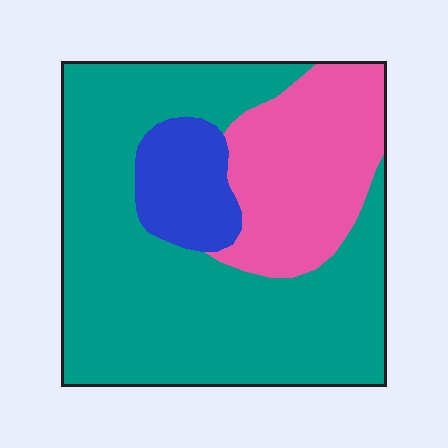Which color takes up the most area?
Teal, at roughly 65%.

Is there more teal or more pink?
Teal.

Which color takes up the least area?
Blue, at roughly 10%.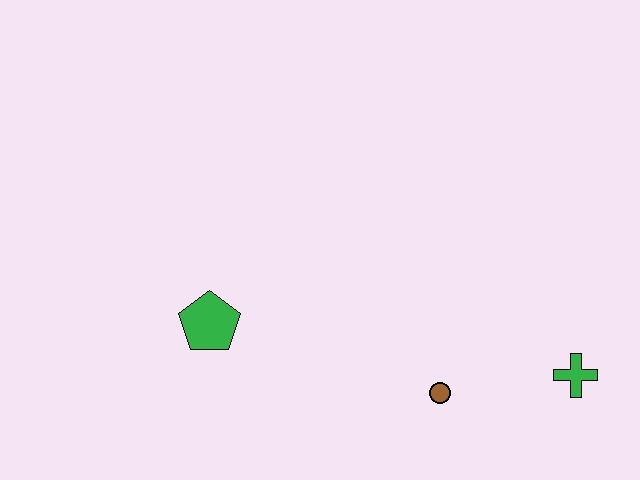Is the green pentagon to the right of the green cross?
No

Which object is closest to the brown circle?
The green cross is closest to the brown circle.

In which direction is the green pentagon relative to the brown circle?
The green pentagon is to the left of the brown circle.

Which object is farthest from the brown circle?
The green pentagon is farthest from the brown circle.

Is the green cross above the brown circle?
Yes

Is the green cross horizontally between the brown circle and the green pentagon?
No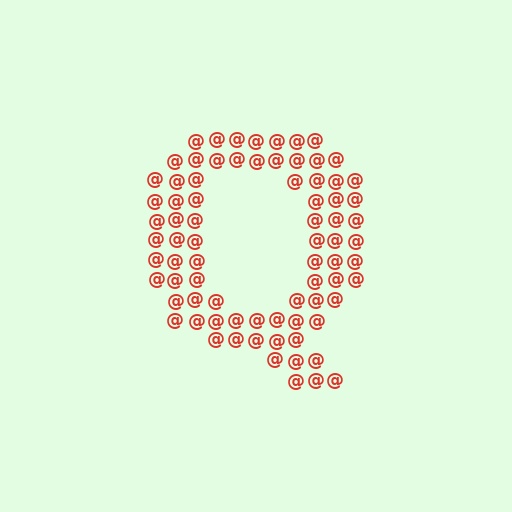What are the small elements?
The small elements are at signs.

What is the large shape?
The large shape is the letter Q.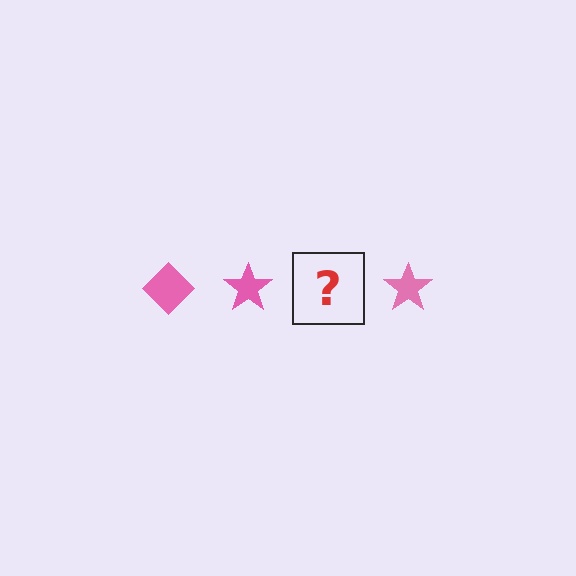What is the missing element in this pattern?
The missing element is a pink diamond.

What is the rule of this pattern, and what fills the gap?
The rule is that the pattern cycles through diamond, star shapes in pink. The gap should be filled with a pink diamond.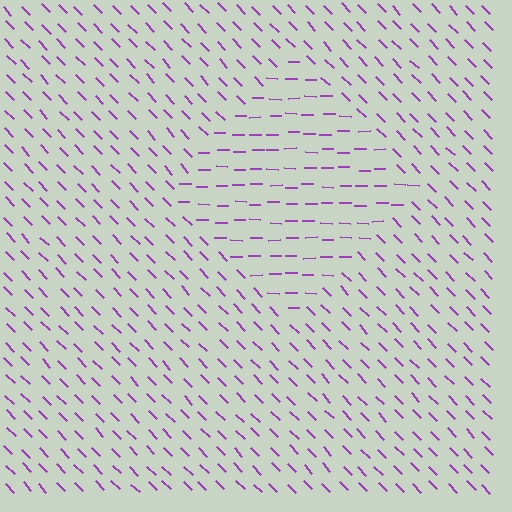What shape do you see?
I see a diamond.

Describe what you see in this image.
The image is filled with small purple line segments. A diamond region in the image has lines oriented differently from the surrounding lines, creating a visible texture boundary.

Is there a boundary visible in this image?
Yes, there is a texture boundary formed by a change in line orientation.